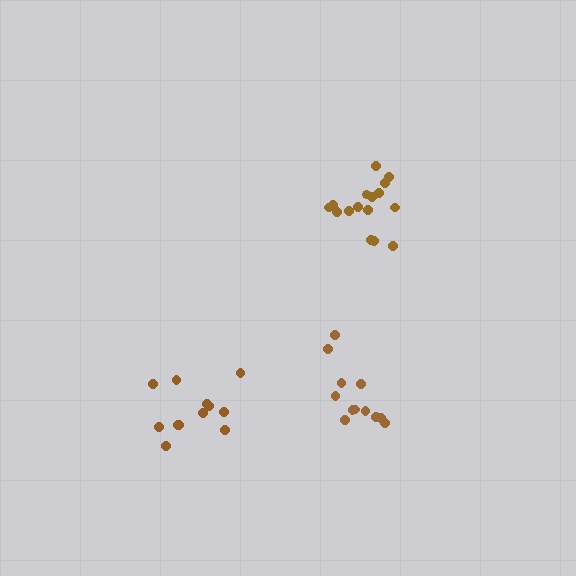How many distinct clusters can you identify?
There are 3 distinct clusters.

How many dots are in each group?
Group 1: 12 dots, Group 2: 16 dots, Group 3: 12 dots (40 total).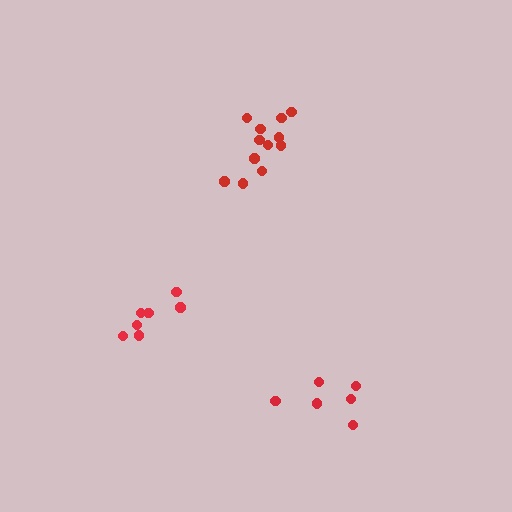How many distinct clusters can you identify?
There are 3 distinct clusters.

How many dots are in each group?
Group 1: 6 dots, Group 2: 12 dots, Group 3: 7 dots (25 total).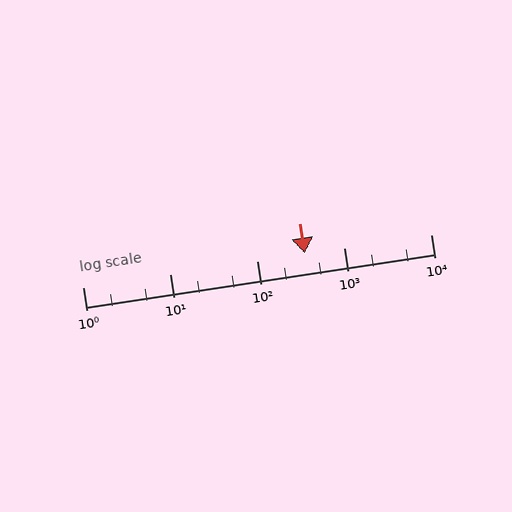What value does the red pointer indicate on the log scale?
The pointer indicates approximately 360.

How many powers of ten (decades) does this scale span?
The scale spans 4 decades, from 1 to 10000.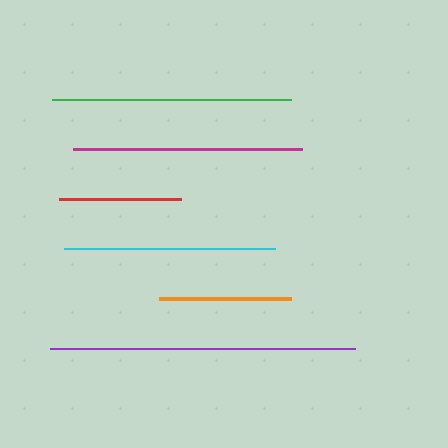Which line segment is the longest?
The purple line is the longest at approximately 306 pixels.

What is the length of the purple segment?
The purple segment is approximately 306 pixels long.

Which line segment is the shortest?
The red line is the shortest at approximately 122 pixels.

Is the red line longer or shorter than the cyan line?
The cyan line is longer than the red line.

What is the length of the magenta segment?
The magenta segment is approximately 229 pixels long.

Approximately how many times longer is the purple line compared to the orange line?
The purple line is approximately 2.3 times the length of the orange line.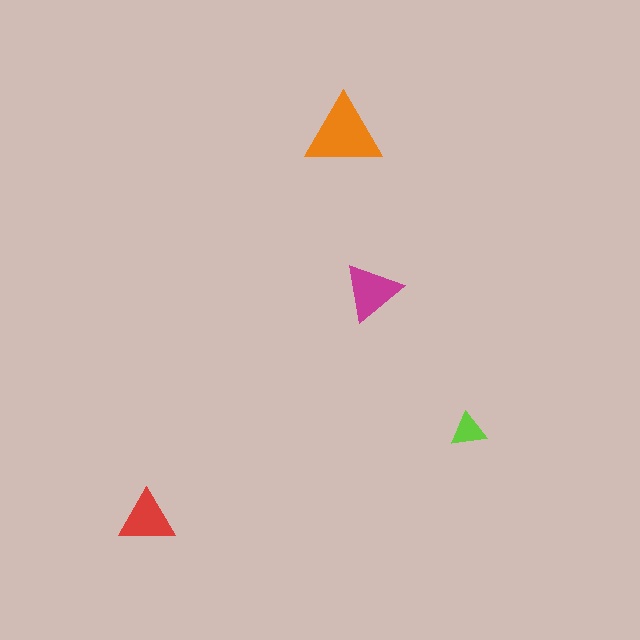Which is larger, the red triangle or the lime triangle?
The red one.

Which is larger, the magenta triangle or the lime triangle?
The magenta one.